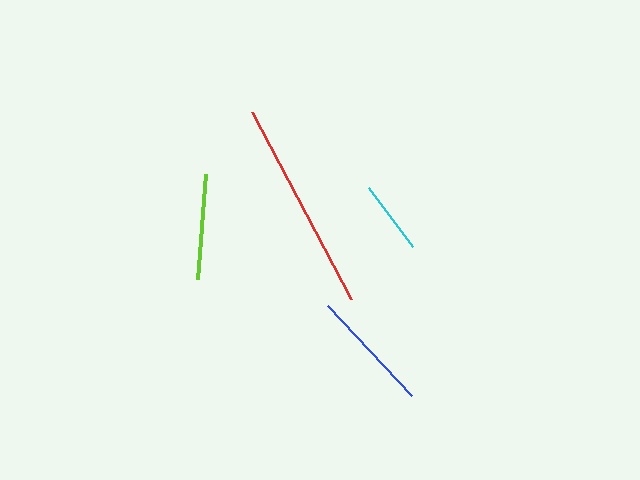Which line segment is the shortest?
The cyan line is the shortest at approximately 73 pixels.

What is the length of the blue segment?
The blue segment is approximately 123 pixels long.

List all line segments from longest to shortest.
From longest to shortest: red, blue, lime, cyan.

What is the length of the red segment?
The red segment is approximately 211 pixels long.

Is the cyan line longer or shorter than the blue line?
The blue line is longer than the cyan line.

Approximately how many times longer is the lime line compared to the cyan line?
The lime line is approximately 1.4 times the length of the cyan line.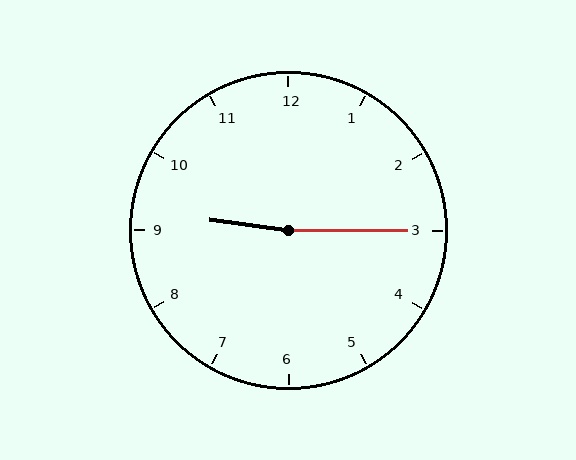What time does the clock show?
9:15.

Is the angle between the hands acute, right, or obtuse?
It is obtuse.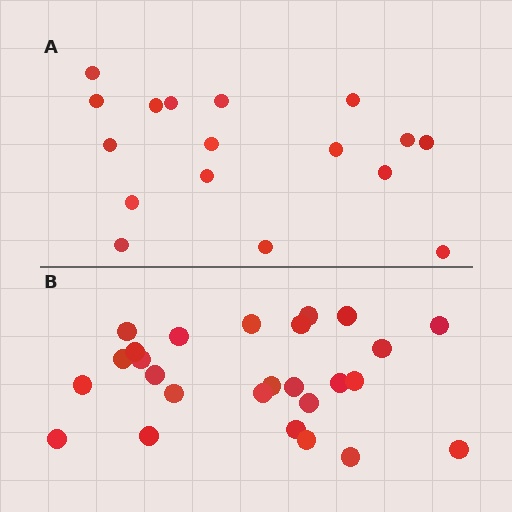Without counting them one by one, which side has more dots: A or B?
Region B (the bottom region) has more dots.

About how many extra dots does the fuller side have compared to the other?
Region B has roughly 8 or so more dots than region A.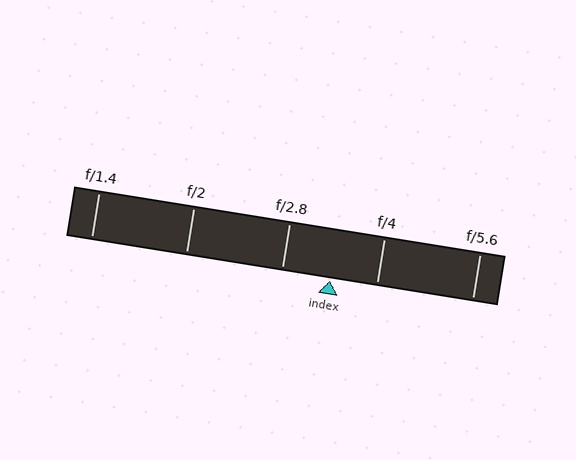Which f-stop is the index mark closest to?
The index mark is closest to f/4.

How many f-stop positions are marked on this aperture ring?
There are 5 f-stop positions marked.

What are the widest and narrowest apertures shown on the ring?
The widest aperture shown is f/1.4 and the narrowest is f/5.6.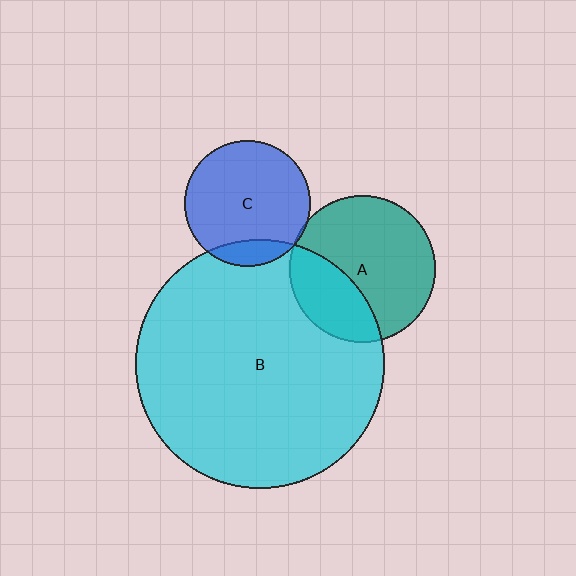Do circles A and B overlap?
Yes.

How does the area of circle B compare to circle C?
Approximately 3.9 times.